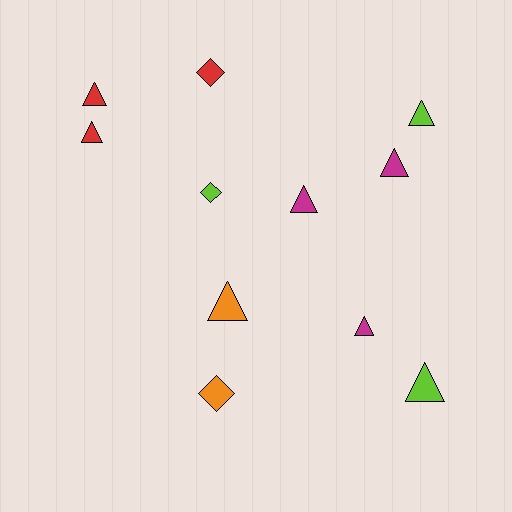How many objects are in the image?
There are 11 objects.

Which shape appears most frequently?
Triangle, with 8 objects.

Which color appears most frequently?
Lime, with 3 objects.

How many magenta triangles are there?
There are 3 magenta triangles.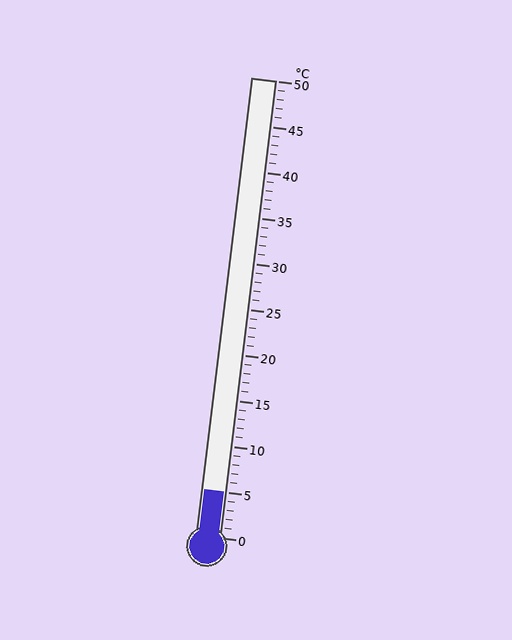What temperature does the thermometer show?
The thermometer shows approximately 5°C.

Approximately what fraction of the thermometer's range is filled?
The thermometer is filled to approximately 10% of its range.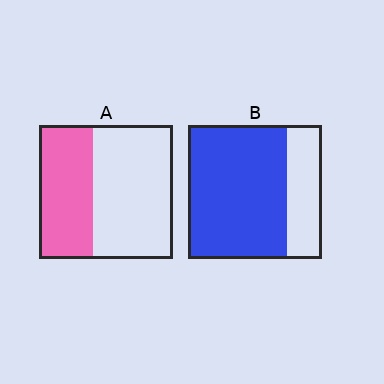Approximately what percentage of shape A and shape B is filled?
A is approximately 40% and B is approximately 75%.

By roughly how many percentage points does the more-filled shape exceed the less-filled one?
By roughly 35 percentage points (B over A).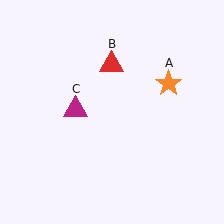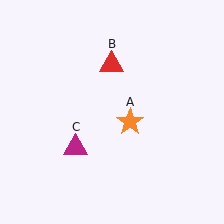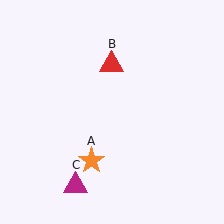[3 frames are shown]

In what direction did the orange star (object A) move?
The orange star (object A) moved down and to the left.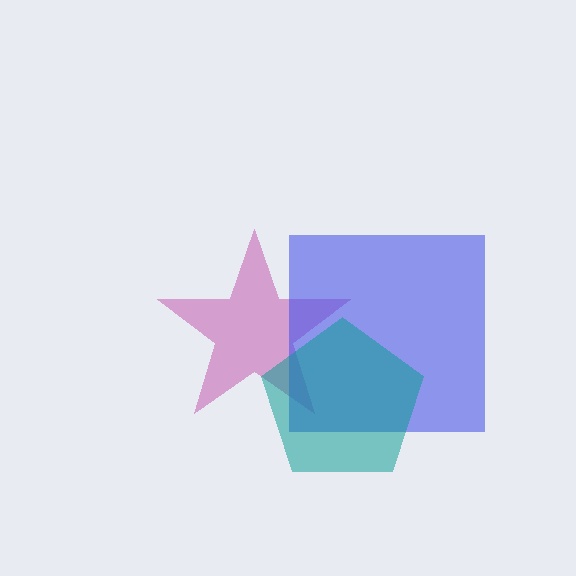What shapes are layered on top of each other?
The layered shapes are: a magenta star, a blue square, a teal pentagon.